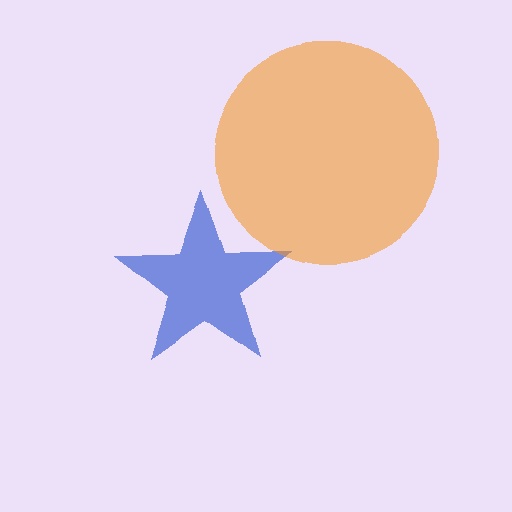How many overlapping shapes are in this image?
There are 2 overlapping shapes in the image.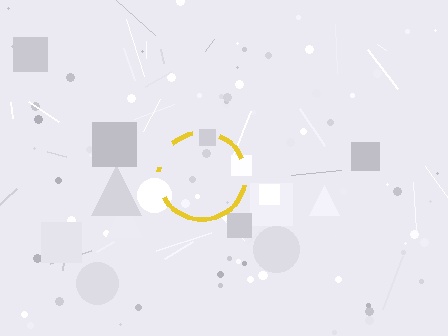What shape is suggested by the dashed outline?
The dashed outline suggests a circle.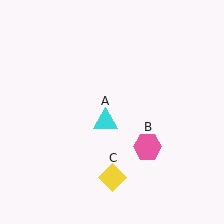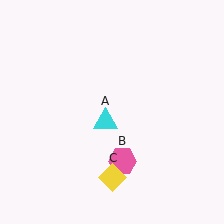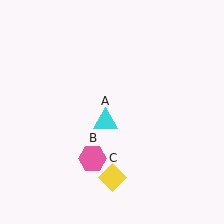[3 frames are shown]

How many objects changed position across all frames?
1 object changed position: pink hexagon (object B).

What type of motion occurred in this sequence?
The pink hexagon (object B) rotated clockwise around the center of the scene.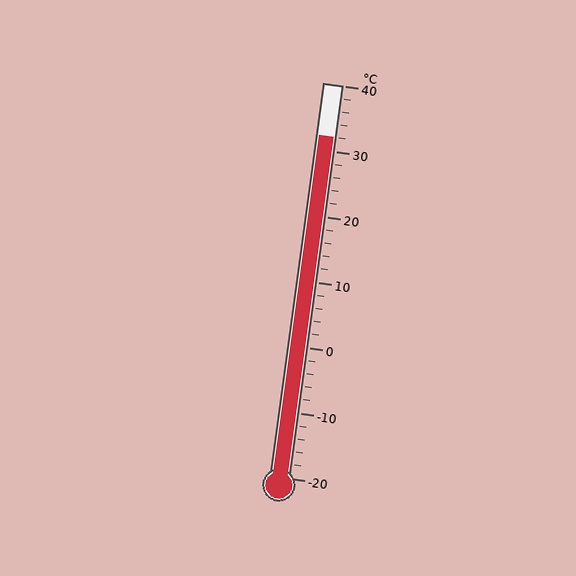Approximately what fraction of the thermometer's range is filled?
The thermometer is filled to approximately 85% of its range.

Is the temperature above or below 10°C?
The temperature is above 10°C.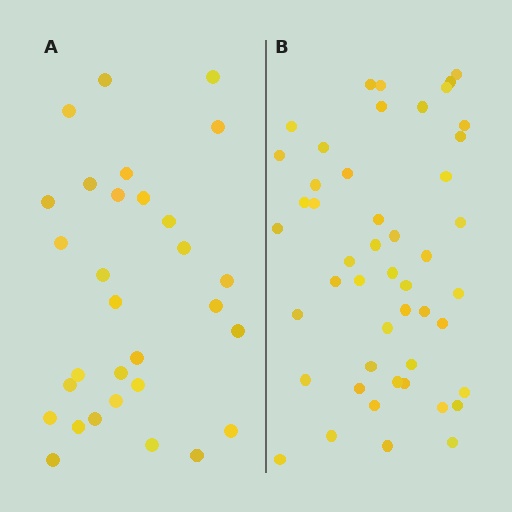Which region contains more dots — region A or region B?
Region B (the right region) has more dots.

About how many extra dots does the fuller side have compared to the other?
Region B has approximately 20 more dots than region A.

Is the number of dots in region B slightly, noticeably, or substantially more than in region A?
Region B has substantially more. The ratio is roughly 1.6 to 1.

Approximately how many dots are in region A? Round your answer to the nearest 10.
About 30 dots.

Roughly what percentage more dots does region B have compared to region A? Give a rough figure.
About 60% more.